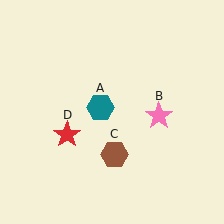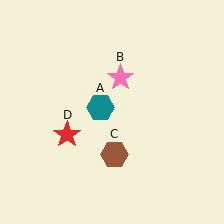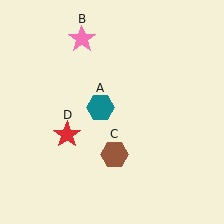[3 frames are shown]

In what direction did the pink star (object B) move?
The pink star (object B) moved up and to the left.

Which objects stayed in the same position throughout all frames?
Teal hexagon (object A) and brown hexagon (object C) and red star (object D) remained stationary.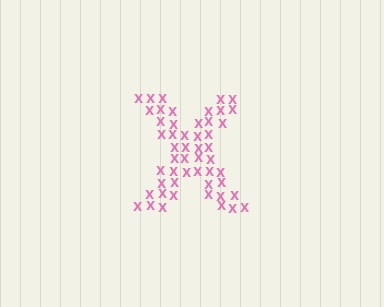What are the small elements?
The small elements are letter X's.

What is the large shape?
The large shape is the letter X.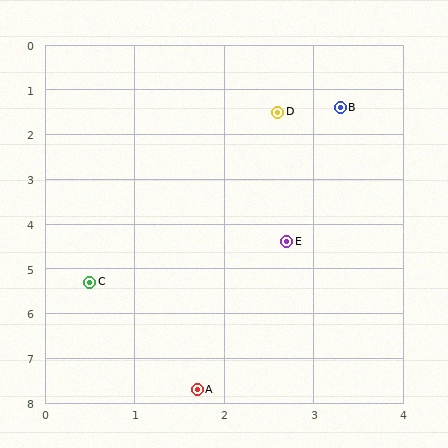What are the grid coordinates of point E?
Point E is at approximately (2.7, 4.4).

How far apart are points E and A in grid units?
Points E and A are about 3.4 grid units apart.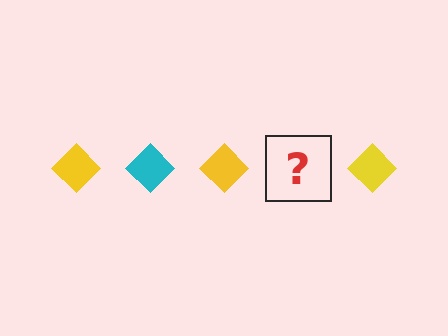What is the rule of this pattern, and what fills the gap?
The rule is that the pattern cycles through yellow, cyan diamonds. The gap should be filled with a cyan diamond.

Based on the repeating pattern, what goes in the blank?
The blank should be a cyan diamond.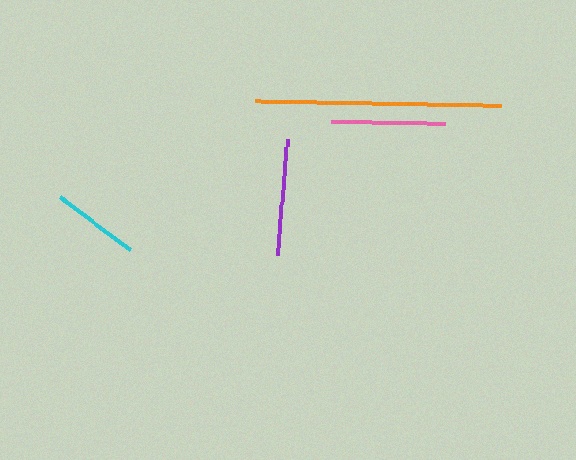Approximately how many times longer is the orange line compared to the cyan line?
The orange line is approximately 2.8 times the length of the cyan line.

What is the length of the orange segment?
The orange segment is approximately 246 pixels long.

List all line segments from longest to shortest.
From longest to shortest: orange, purple, pink, cyan.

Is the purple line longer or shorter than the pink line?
The purple line is longer than the pink line.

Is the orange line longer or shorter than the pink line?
The orange line is longer than the pink line.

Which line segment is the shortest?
The cyan line is the shortest at approximately 88 pixels.